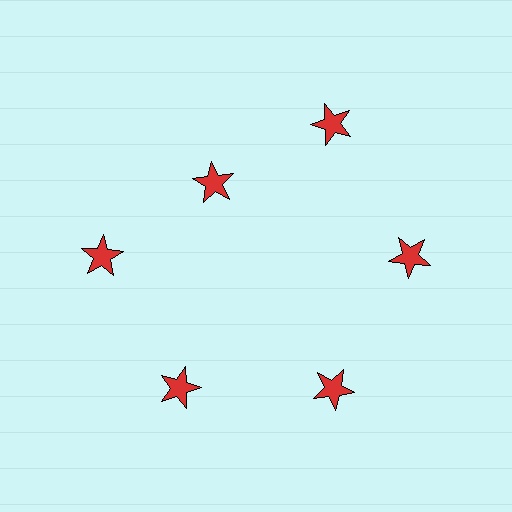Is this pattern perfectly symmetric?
No. The 6 red stars are arranged in a ring, but one element near the 11 o'clock position is pulled inward toward the center, breaking the 6-fold rotational symmetry.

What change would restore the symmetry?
The symmetry would be restored by moving it outward, back onto the ring so that all 6 stars sit at equal angles and equal distance from the center.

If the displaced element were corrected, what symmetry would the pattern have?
It would have 6-fold rotational symmetry — the pattern would map onto itself every 60 degrees.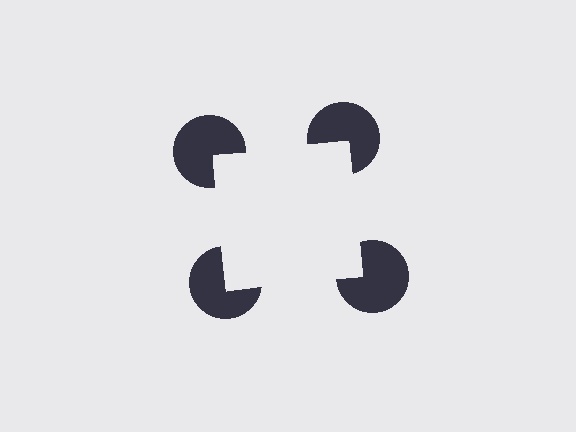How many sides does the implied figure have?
4 sides.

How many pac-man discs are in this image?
There are 4 — one at each vertex of the illusory square.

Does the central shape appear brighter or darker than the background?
It typically appears slightly brighter than the background, even though no actual brightness change is drawn.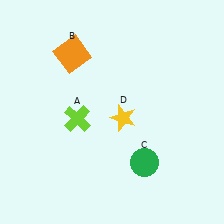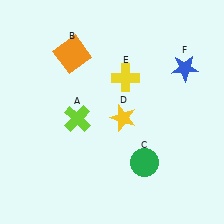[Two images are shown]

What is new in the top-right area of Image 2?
A yellow cross (E) was added in the top-right area of Image 2.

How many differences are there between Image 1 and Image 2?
There are 2 differences between the two images.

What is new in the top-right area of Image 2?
A blue star (F) was added in the top-right area of Image 2.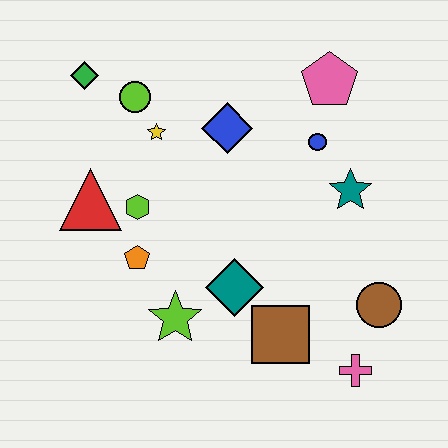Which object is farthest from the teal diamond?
The green diamond is farthest from the teal diamond.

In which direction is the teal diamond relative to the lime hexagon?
The teal diamond is to the right of the lime hexagon.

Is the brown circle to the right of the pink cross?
Yes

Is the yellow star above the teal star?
Yes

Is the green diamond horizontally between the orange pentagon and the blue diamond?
No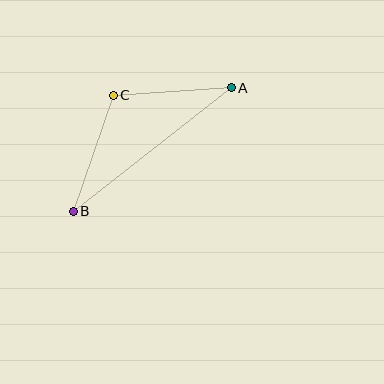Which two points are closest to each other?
Points A and C are closest to each other.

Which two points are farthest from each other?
Points A and B are farthest from each other.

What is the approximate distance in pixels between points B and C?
The distance between B and C is approximately 122 pixels.